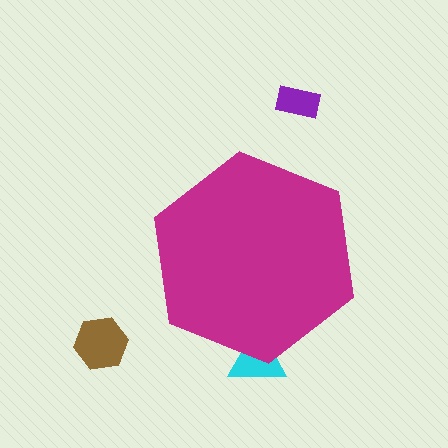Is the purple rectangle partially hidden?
No, the purple rectangle is fully visible.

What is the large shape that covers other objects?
A magenta hexagon.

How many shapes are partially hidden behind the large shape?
1 shape is partially hidden.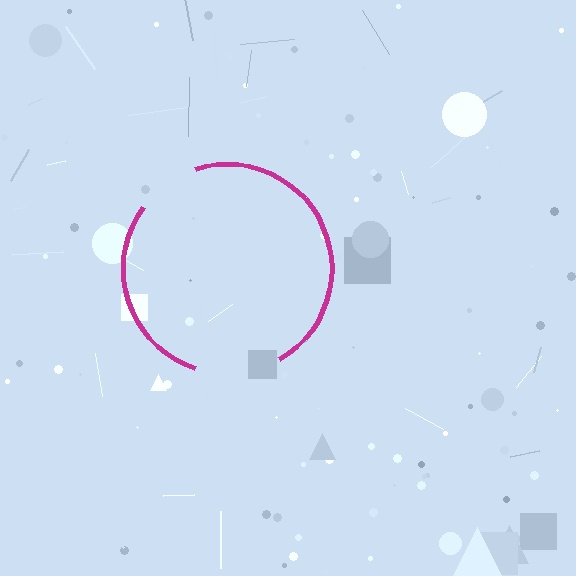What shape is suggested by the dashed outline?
The dashed outline suggests a circle.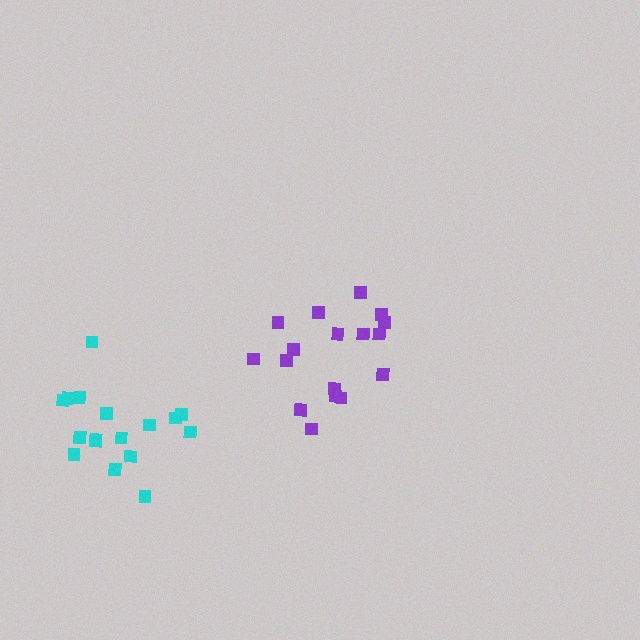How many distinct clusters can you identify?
There are 2 distinct clusters.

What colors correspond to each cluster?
The clusters are colored: purple, cyan.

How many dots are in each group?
Group 1: 17 dots, Group 2: 17 dots (34 total).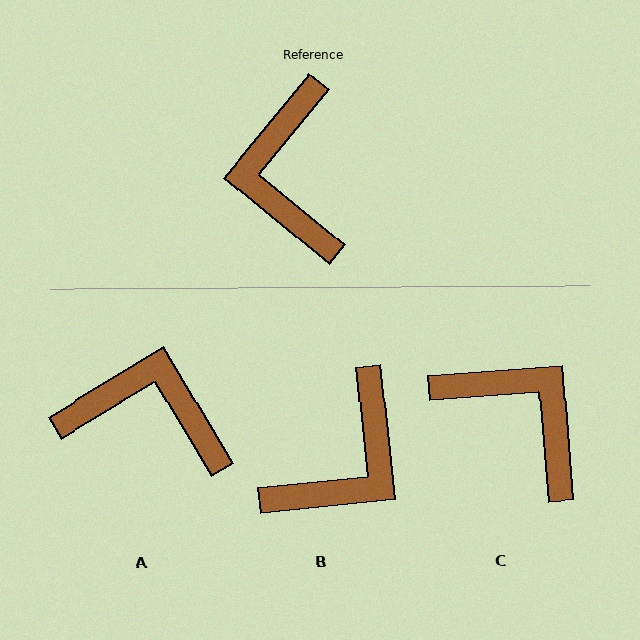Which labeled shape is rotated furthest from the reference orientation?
C, about 136 degrees away.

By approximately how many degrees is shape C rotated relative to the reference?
Approximately 136 degrees clockwise.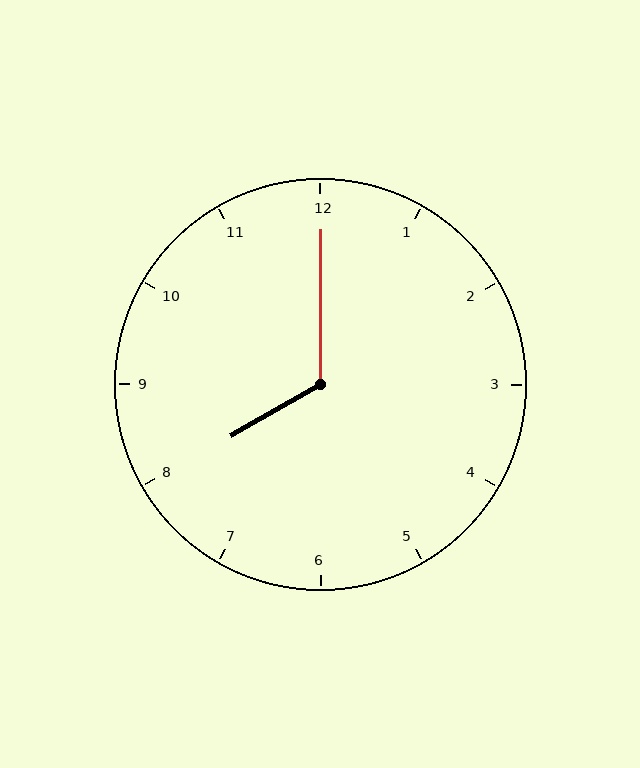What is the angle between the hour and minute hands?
Approximately 120 degrees.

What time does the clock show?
8:00.